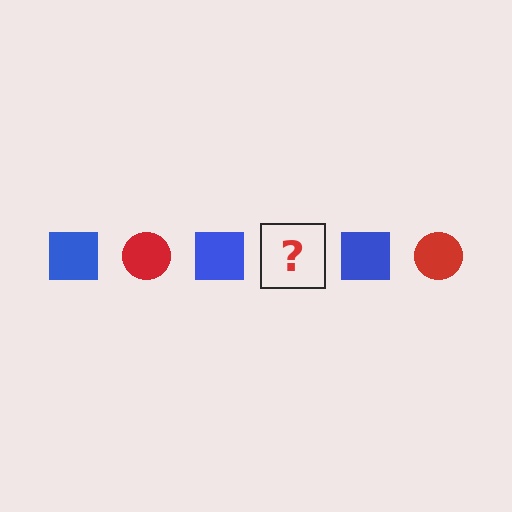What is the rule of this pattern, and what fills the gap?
The rule is that the pattern alternates between blue square and red circle. The gap should be filled with a red circle.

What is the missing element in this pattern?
The missing element is a red circle.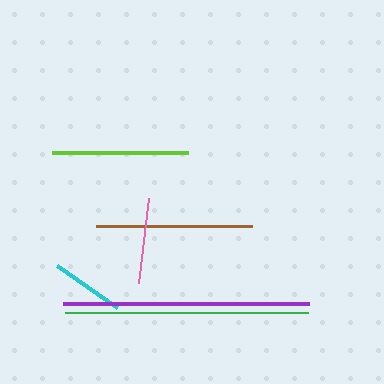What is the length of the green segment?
The green segment is approximately 243 pixels long.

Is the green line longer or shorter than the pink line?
The green line is longer than the pink line.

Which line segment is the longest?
The purple line is the longest at approximately 246 pixels.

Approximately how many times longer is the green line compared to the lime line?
The green line is approximately 1.8 times the length of the lime line.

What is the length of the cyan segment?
The cyan segment is approximately 74 pixels long.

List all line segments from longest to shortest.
From longest to shortest: purple, green, brown, lime, pink, cyan.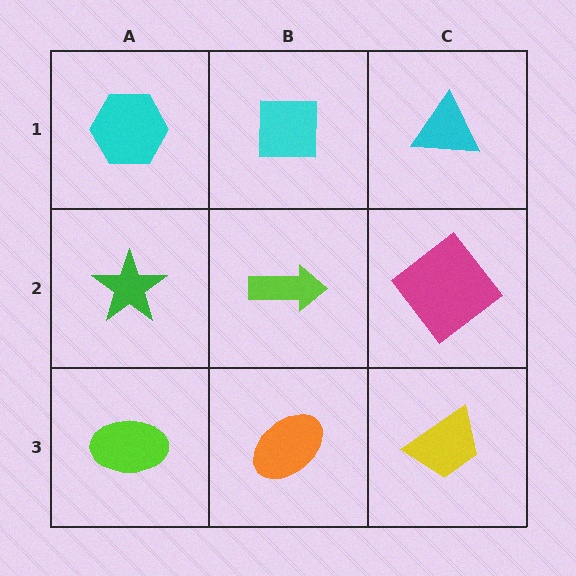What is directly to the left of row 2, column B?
A green star.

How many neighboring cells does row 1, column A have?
2.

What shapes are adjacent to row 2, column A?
A cyan hexagon (row 1, column A), a lime ellipse (row 3, column A), a lime arrow (row 2, column B).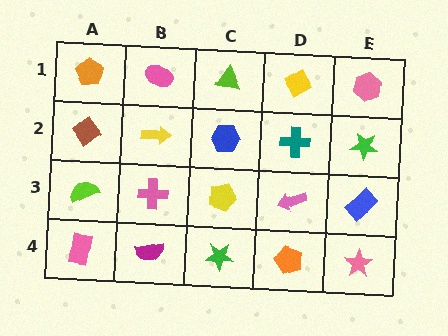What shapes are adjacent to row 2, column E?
A pink hexagon (row 1, column E), a blue rectangle (row 3, column E), a teal cross (row 2, column D).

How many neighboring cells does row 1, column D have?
3.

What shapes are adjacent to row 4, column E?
A blue rectangle (row 3, column E), an orange pentagon (row 4, column D).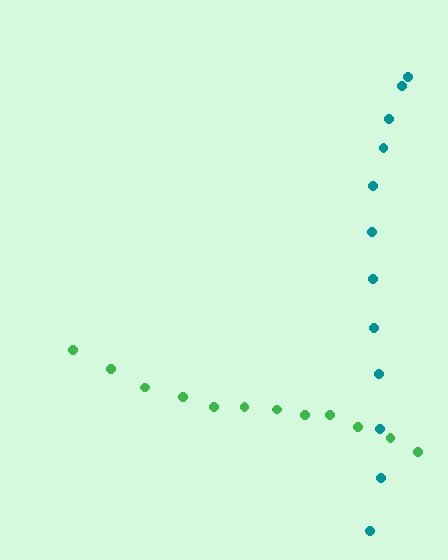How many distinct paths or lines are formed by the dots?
There are 2 distinct paths.